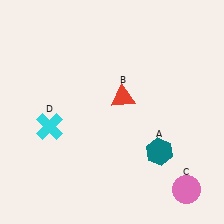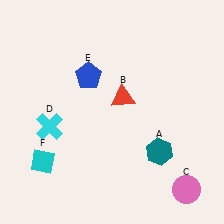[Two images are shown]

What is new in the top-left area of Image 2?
A blue pentagon (E) was added in the top-left area of Image 2.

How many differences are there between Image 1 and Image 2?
There are 2 differences between the two images.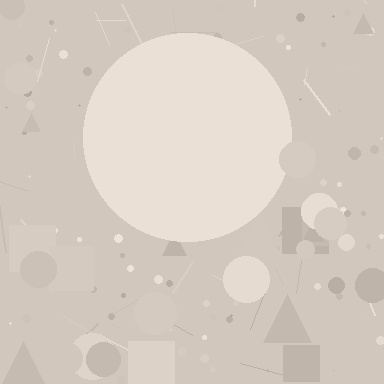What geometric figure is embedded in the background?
A circle is embedded in the background.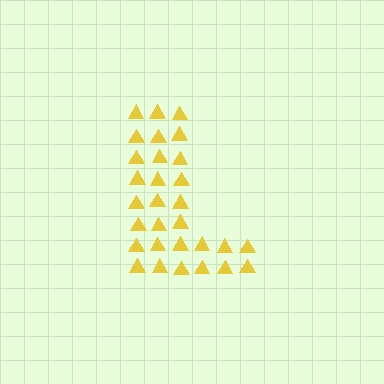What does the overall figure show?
The overall figure shows the letter L.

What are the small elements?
The small elements are triangles.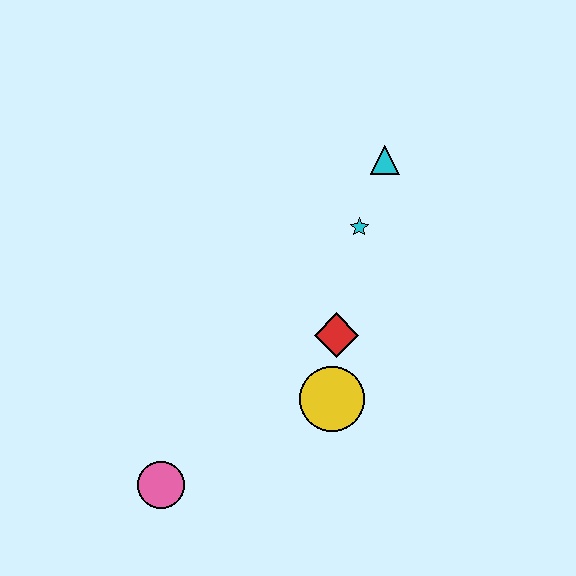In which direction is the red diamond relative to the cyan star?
The red diamond is below the cyan star.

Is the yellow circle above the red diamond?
No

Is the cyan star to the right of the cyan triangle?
No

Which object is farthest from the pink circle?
The cyan triangle is farthest from the pink circle.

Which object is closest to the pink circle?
The yellow circle is closest to the pink circle.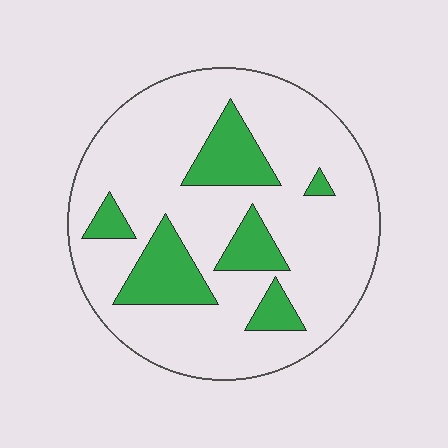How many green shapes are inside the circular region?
6.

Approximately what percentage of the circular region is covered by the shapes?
Approximately 20%.